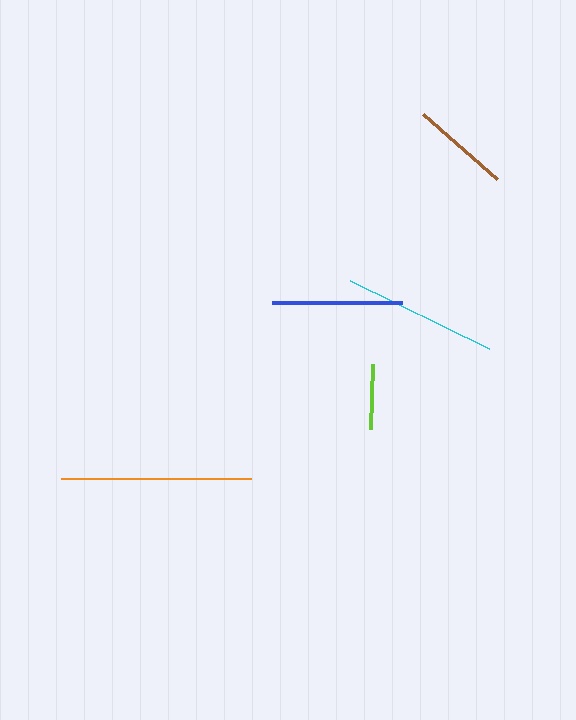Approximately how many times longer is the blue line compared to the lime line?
The blue line is approximately 2.0 times the length of the lime line.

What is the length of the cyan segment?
The cyan segment is approximately 155 pixels long.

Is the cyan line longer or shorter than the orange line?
The orange line is longer than the cyan line.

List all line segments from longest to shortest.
From longest to shortest: orange, cyan, blue, brown, lime.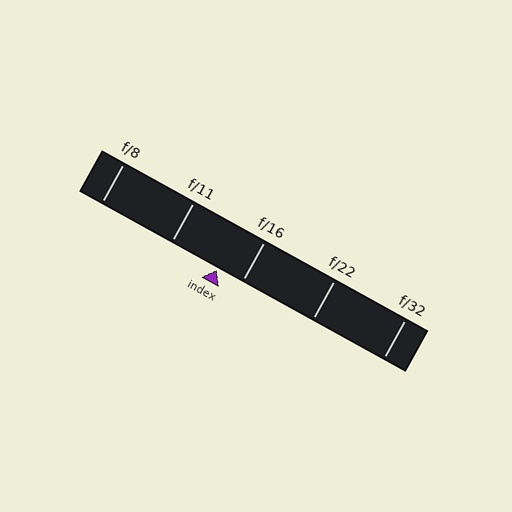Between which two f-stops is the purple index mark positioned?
The index mark is between f/11 and f/16.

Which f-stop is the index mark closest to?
The index mark is closest to f/16.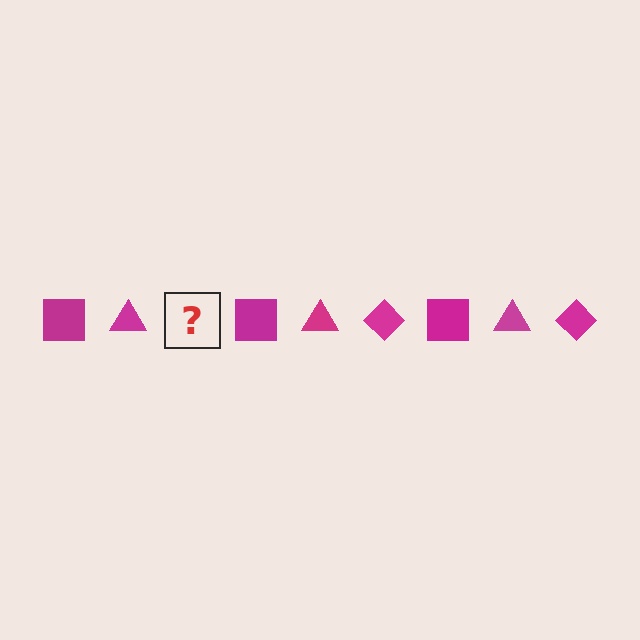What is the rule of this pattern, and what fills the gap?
The rule is that the pattern cycles through square, triangle, diamond shapes in magenta. The gap should be filled with a magenta diamond.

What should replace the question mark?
The question mark should be replaced with a magenta diamond.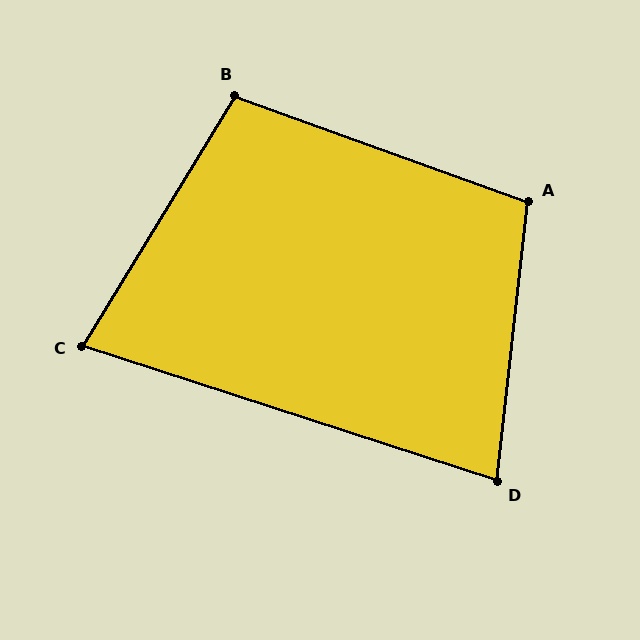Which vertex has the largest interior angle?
A, at approximately 103 degrees.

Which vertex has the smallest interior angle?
C, at approximately 77 degrees.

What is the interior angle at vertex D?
Approximately 78 degrees (acute).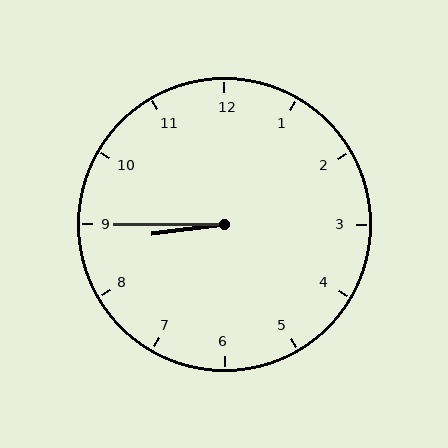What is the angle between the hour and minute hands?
Approximately 8 degrees.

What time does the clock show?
8:45.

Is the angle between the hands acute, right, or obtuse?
It is acute.